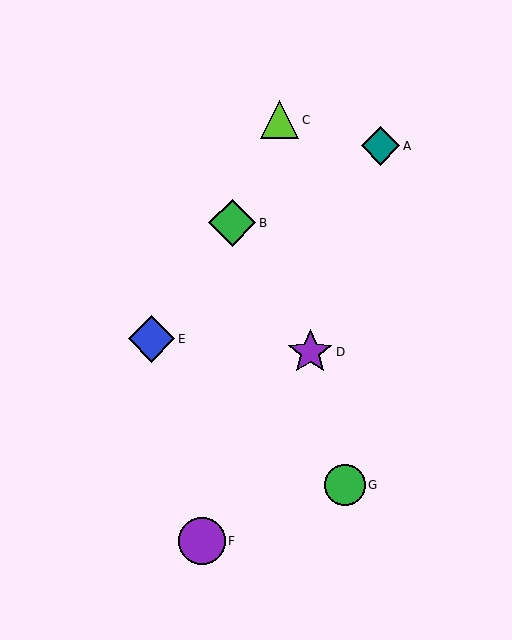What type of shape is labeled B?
Shape B is a green diamond.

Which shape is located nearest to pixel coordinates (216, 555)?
The purple circle (labeled F) at (202, 541) is nearest to that location.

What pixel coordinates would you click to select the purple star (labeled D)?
Click at (310, 352) to select the purple star D.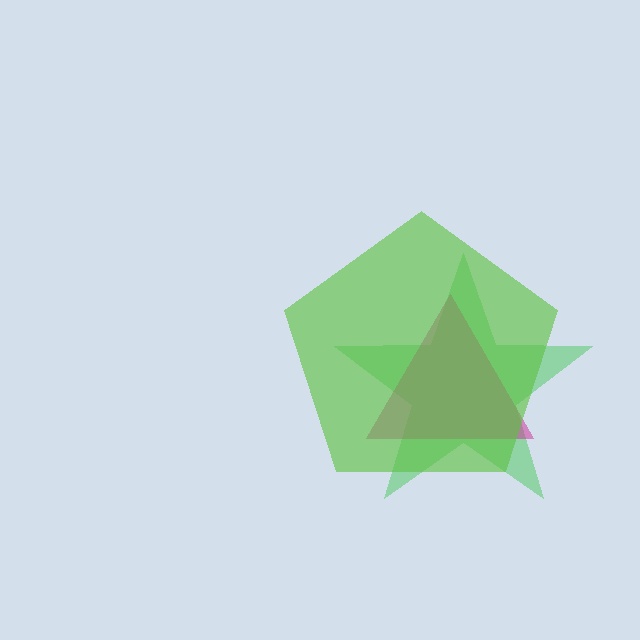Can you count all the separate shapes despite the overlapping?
Yes, there are 3 separate shapes.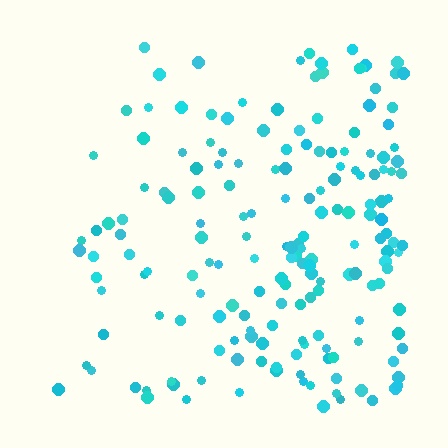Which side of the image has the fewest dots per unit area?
The left.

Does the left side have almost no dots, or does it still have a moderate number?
Still a moderate number, just noticeably fewer than the right.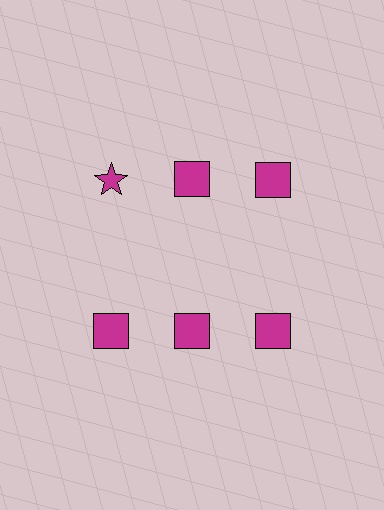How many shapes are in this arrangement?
There are 6 shapes arranged in a grid pattern.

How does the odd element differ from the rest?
It has a different shape: star instead of square.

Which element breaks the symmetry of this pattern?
The magenta star in the top row, leftmost column breaks the symmetry. All other shapes are magenta squares.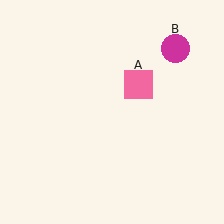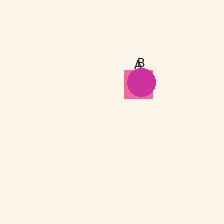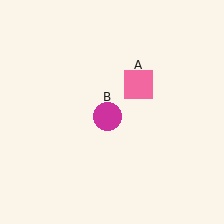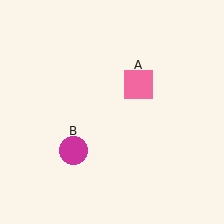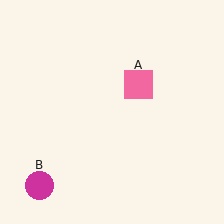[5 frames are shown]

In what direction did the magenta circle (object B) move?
The magenta circle (object B) moved down and to the left.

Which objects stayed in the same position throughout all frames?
Pink square (object A) remained stationary.